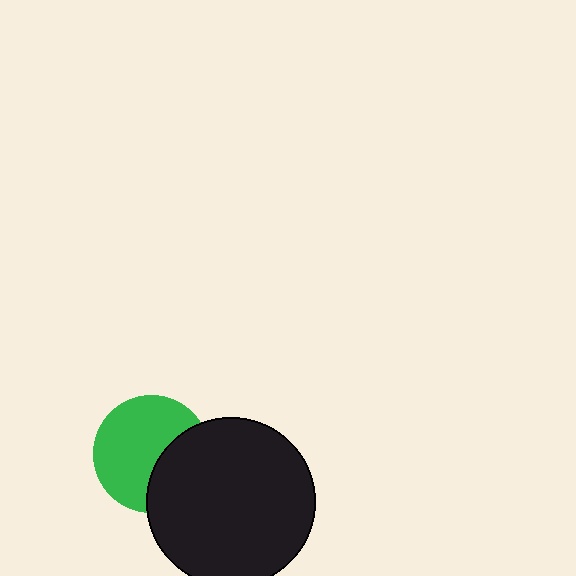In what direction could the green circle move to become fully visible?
The green circle could move left. That would shift it out from behind the black circle entirely.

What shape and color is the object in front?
The object in front is a black circle.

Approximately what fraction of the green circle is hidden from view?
Roughly 35% of the green circle is hidden behind the black circle.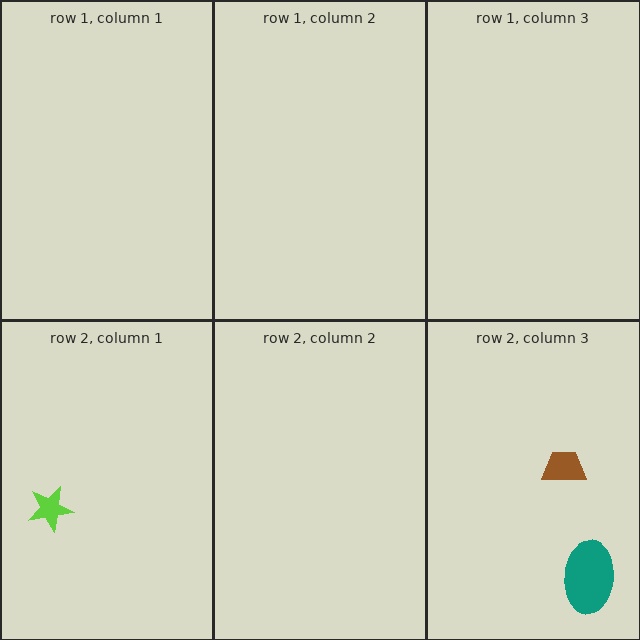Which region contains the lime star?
The row 2, column 1 region.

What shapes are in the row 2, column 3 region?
The teal ellipse, the brown trapezoid.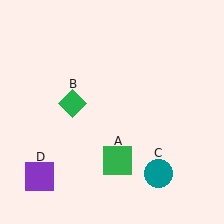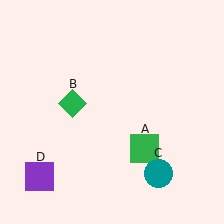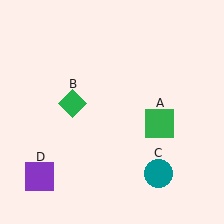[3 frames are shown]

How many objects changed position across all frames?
1 object changed position: green square (object A).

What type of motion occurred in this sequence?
The green square (object A) rotated counterclockwise around the center of the scene.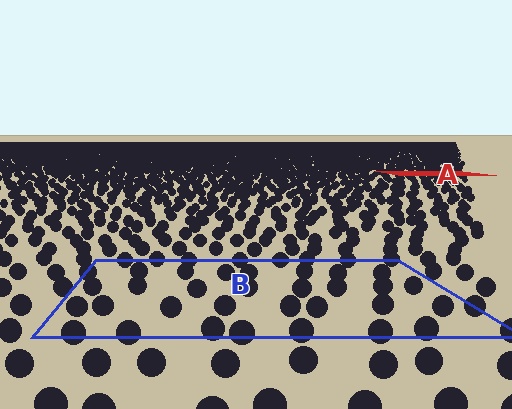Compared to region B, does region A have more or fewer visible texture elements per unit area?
Region A has more texture elements per unit area — they are packed more densely because it is farther away.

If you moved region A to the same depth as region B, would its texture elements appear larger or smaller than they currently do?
They would appear larger. At a closer depth, the same texture elements are projected at a bigger on-screen size.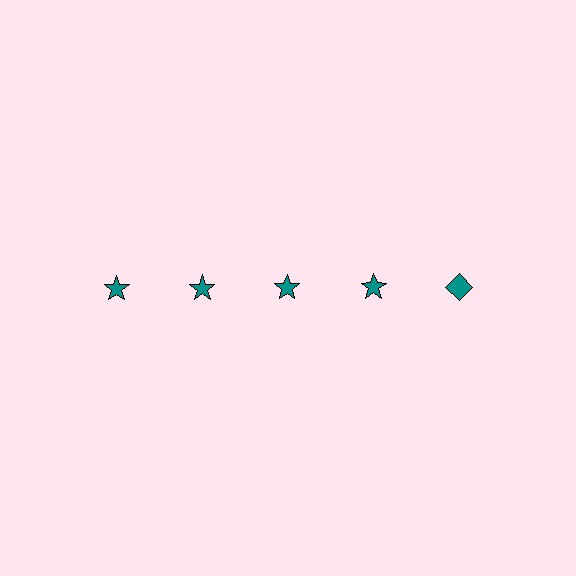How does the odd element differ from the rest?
It has a different shape: diamond instead of star.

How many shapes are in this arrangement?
There are 5 shapes arranged in a grid pattern.